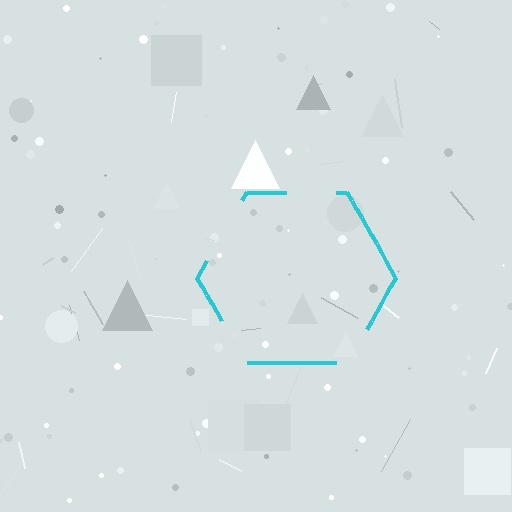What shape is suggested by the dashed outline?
The dashed outline suggests a hexagon.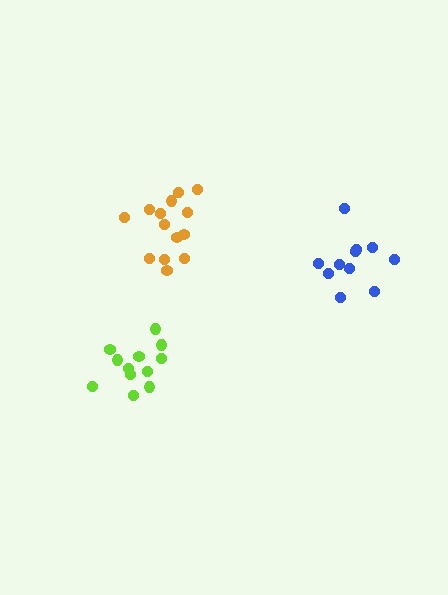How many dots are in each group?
Group 1: 12 dots, Group 2: 11 dots, Group 3: 14 dots (37 total).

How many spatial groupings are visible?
There are 3 spatial groupings.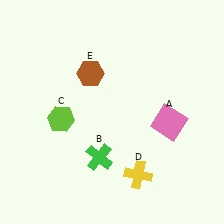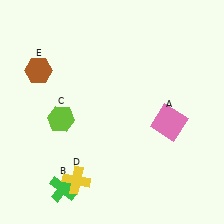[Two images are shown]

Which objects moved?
The objects that moved are: the green cross (B), the yellow cross (D), the brown hexagon (E).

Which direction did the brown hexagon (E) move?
The brown hexagon (E) moved left.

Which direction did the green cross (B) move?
The green cross (B) moved left.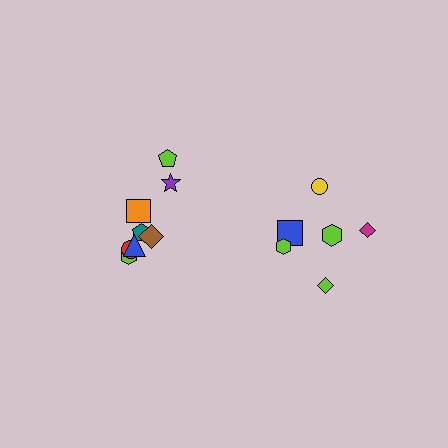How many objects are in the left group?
There are 8 objects.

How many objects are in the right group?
There are 6 objects.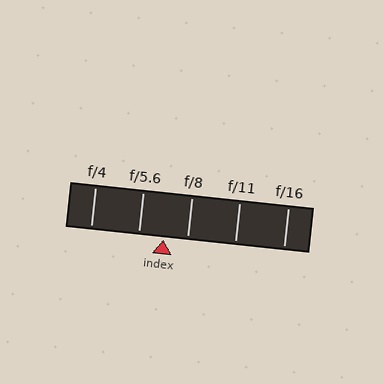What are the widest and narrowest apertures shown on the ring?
The widest aperture shown is f/4 and the narrowest is f/16.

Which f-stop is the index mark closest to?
The index mark is closest to f/8.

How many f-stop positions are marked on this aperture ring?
There are 5 f-stop positions marked.